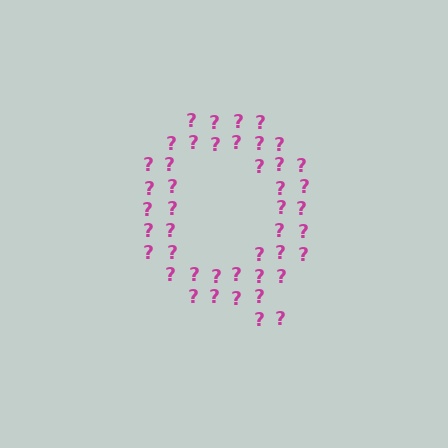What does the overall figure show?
The overall figure shows the letter Q.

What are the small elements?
The small elements are question marks.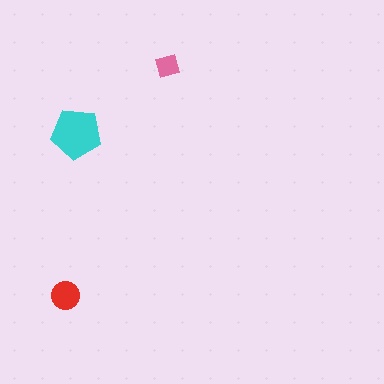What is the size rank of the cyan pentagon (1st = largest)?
1st.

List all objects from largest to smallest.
The cyan pentagon, the red circle, the pink square.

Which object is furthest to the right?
The pink square is rightmost.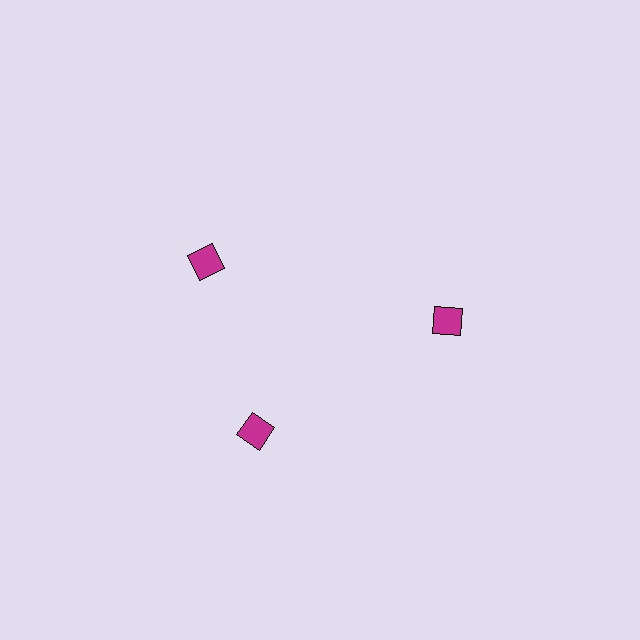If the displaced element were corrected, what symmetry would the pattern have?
It would have 3-fold rotational symmetry — the pattern would map onto itself every 120 degrees.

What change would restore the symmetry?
The symmetry would be restored by rotating it back into even spacing with its neighbors so that all 3 squares sit at equal angles and equal distance from the center.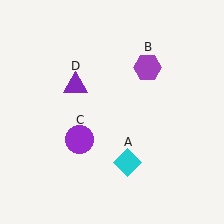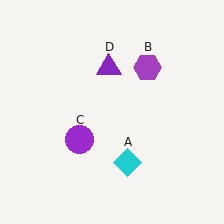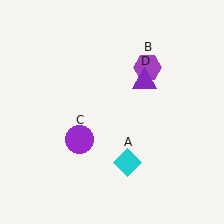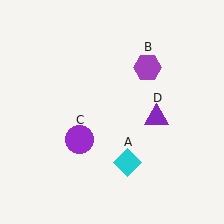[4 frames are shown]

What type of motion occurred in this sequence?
The purple triangle (object D) rotated clockwise around the center of the scene.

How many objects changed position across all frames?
1 object changed position: purple triangle (object D).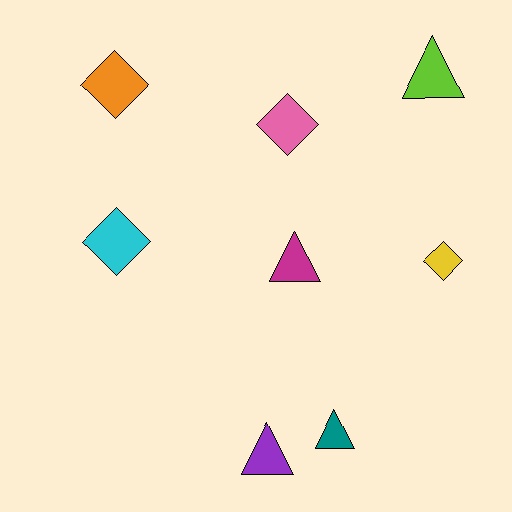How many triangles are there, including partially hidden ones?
There are 4 triangles.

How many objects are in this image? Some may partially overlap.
There are 8 objects.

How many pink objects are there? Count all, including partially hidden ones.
There is 1 pink object.